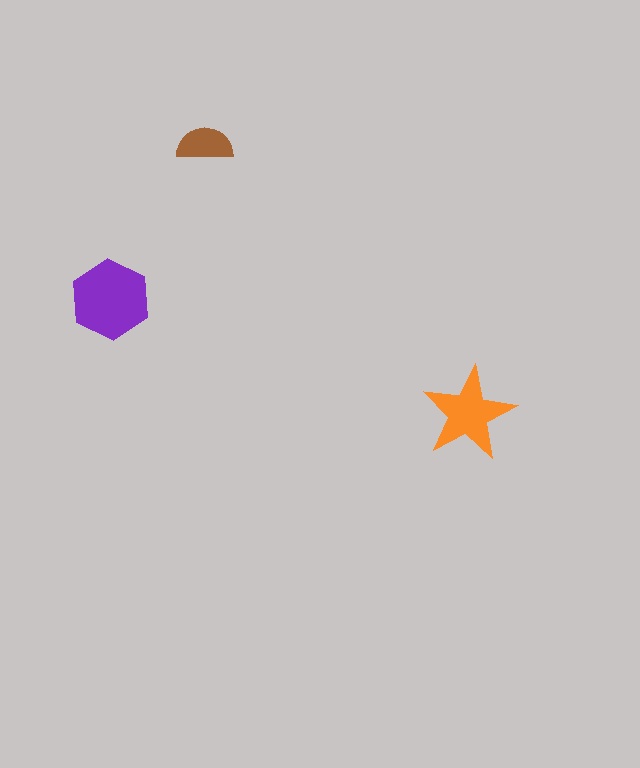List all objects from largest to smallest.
The purple hexagon, the orange star, the brown semicircle.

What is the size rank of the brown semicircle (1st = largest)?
3rd.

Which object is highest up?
The brown semicircle is topmost.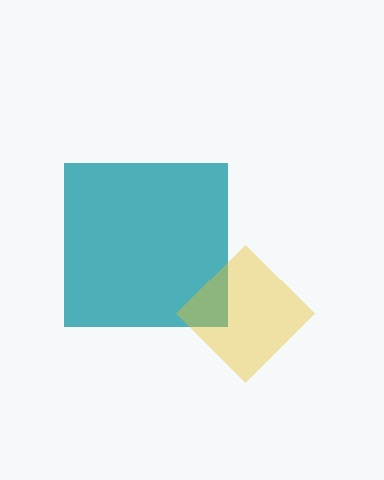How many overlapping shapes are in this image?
There are 2 overlapping shapes in the image.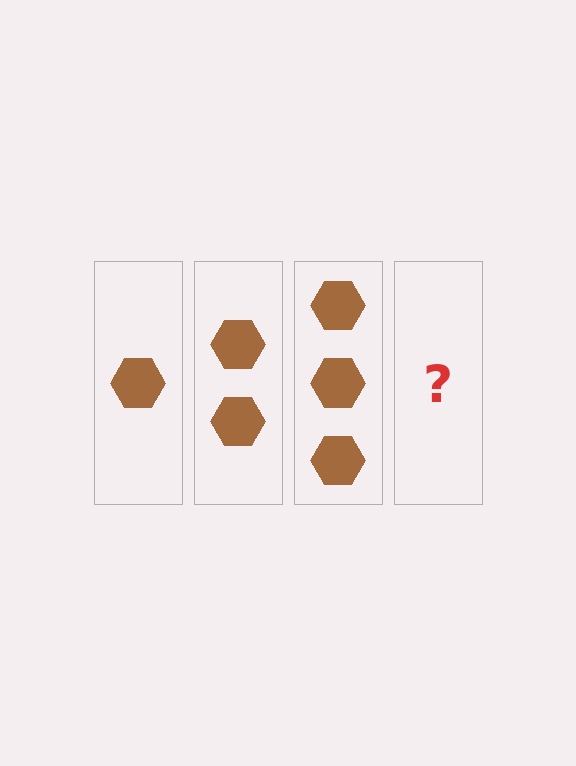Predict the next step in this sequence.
The next step is 4 hexagons.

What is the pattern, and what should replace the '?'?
The pattern is that each step adds one more hexagon. The '?' should be 4 hexagons.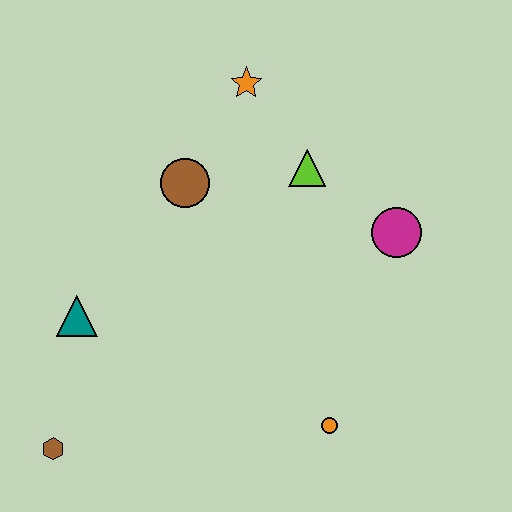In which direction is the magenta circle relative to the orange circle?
The magenta circle is above the orange circle.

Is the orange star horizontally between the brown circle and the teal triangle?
No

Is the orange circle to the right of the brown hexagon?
Yes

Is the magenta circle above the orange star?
No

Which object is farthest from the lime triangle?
The brown hexagon is farthest from the lime triangle.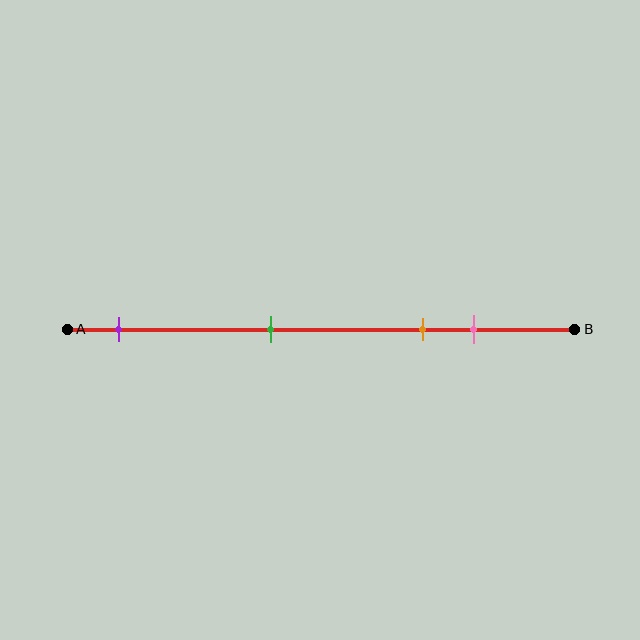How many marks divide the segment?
There are 4 marks dividing the segment.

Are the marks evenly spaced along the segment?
No, the marks are not evenly spaced.